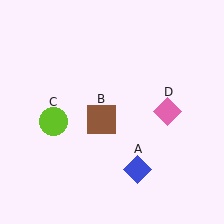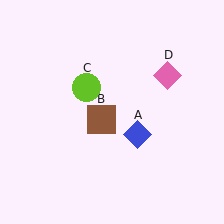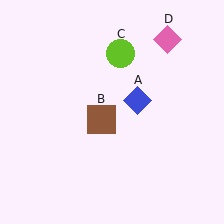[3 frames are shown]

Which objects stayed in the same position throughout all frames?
Brown square (object B) remained stationary.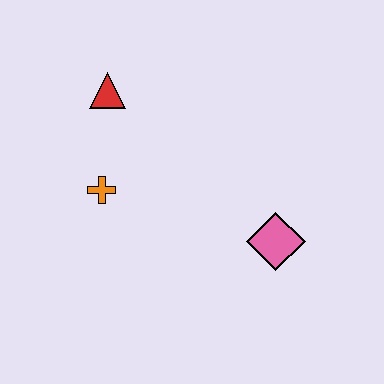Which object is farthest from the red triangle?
The pink diamond is farthest from the red triangle.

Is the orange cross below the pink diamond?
No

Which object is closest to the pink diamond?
The orange cross is closest to the pink diamond.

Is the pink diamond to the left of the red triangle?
No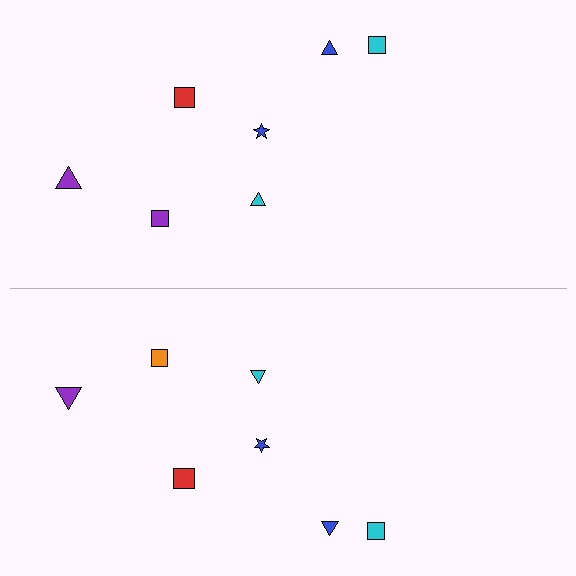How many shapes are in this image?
There are 14 shapes in this image.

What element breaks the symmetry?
The orange square on the bottom side breaks the symmetry — its mirror counterpart is purple.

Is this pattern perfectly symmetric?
No, the pattern is not perfectly symmetric. The orange square on the bottom side breaks the symmetry — its mirror counterpart is purple.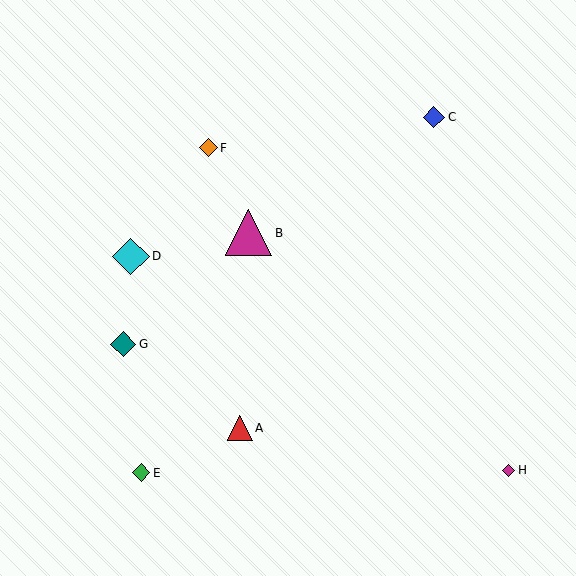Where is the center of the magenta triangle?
The center of the magenta triangle is at (249, 233).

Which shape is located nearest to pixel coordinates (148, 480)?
The green diamond (labeled E) at (141, 473) is nearest to that location.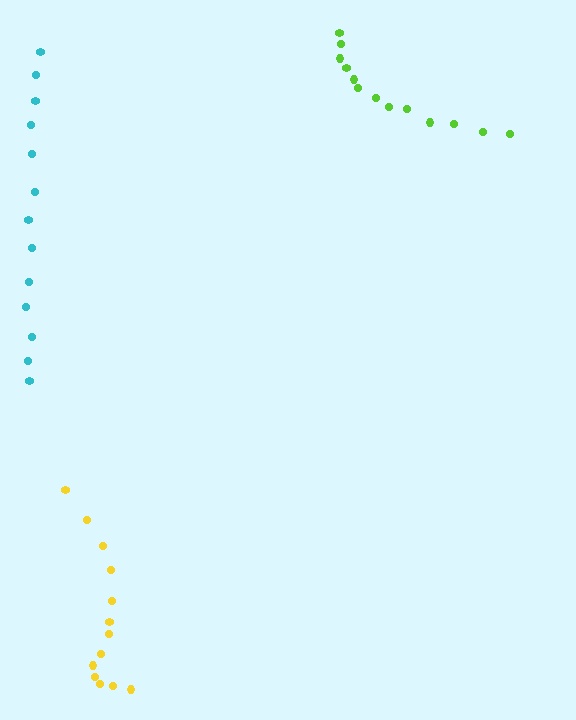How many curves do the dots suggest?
There are 3 distinct paths.